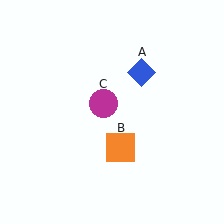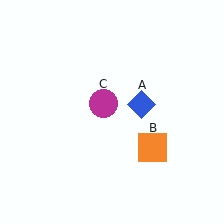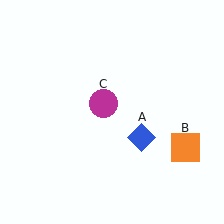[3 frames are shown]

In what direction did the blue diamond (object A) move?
The blue diamond (object A) moved down.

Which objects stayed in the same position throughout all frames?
Magenta circle (object C) remained stationary.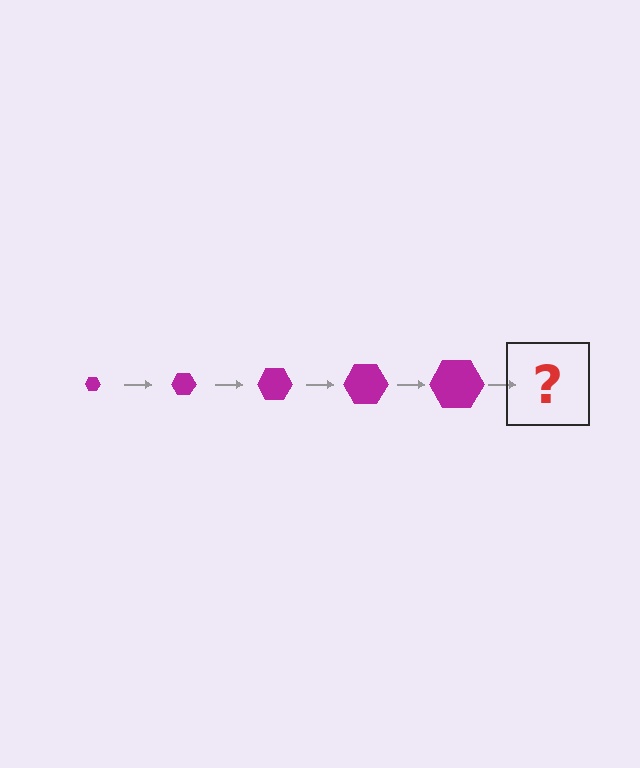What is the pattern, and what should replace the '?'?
The pattern is that the hexagon gets progressively larger each step. The '?' should be a magenta hexagon, larger than the previous one.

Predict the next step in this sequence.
The next step is a magenta hexagon, larger than the previous one.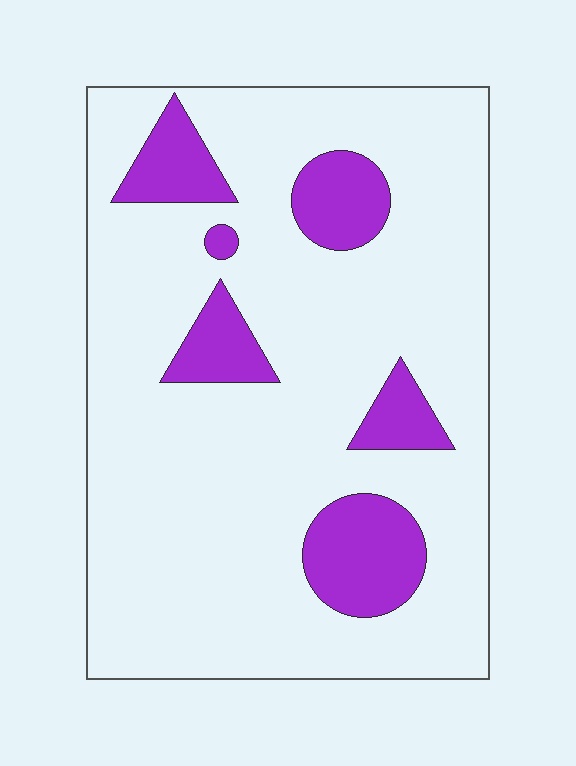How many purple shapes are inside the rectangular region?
6.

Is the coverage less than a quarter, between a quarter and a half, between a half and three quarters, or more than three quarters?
Less than a quarter.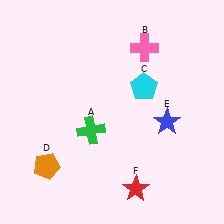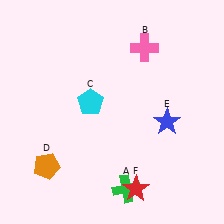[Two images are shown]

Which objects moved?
The objects that moved are: the green cross (A), the cyan pentagon (C).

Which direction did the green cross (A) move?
The green cross (A) moved down.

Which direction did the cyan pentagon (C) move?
The cyan pentagon (C) moved left.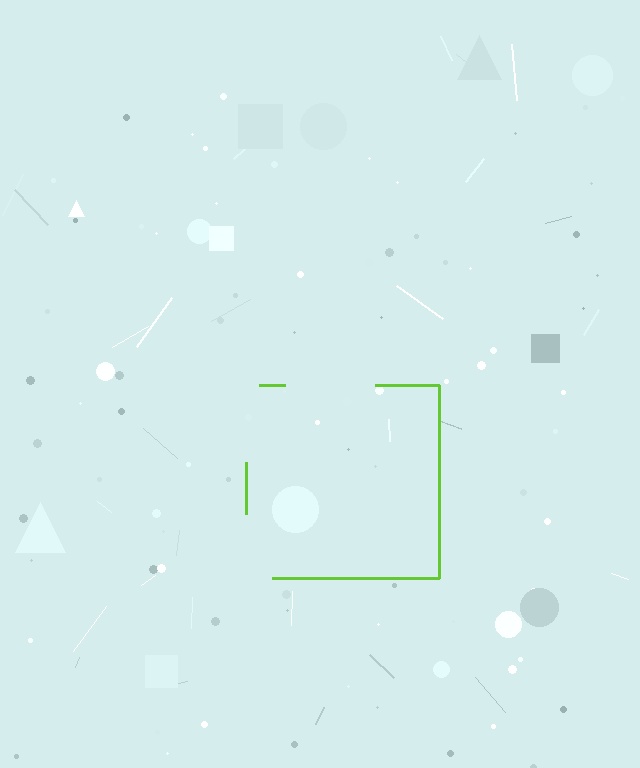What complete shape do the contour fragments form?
The contour fragments form a square.